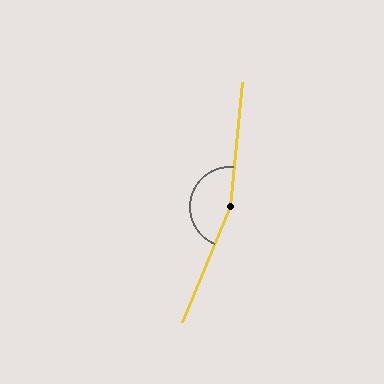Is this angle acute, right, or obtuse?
It is obtuse.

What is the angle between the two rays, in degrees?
Approximately 163 degrees.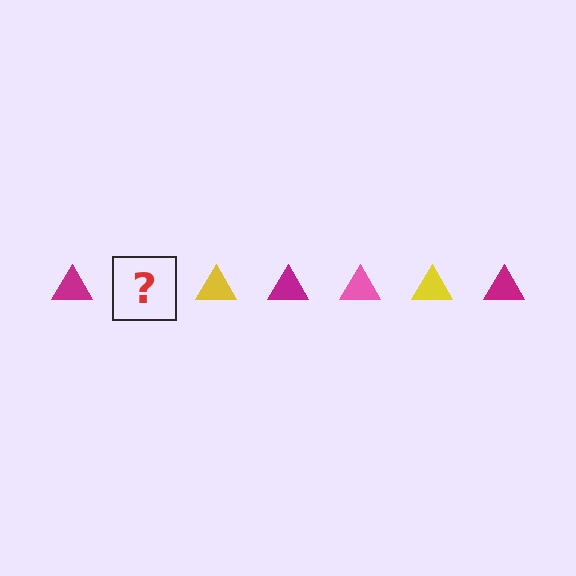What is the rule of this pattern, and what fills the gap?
The rule is that the pattern cycles through magenta, pink, yellow triangles. The gap should be filled with a pink triangle.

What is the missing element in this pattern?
The missing element is a pink triangle.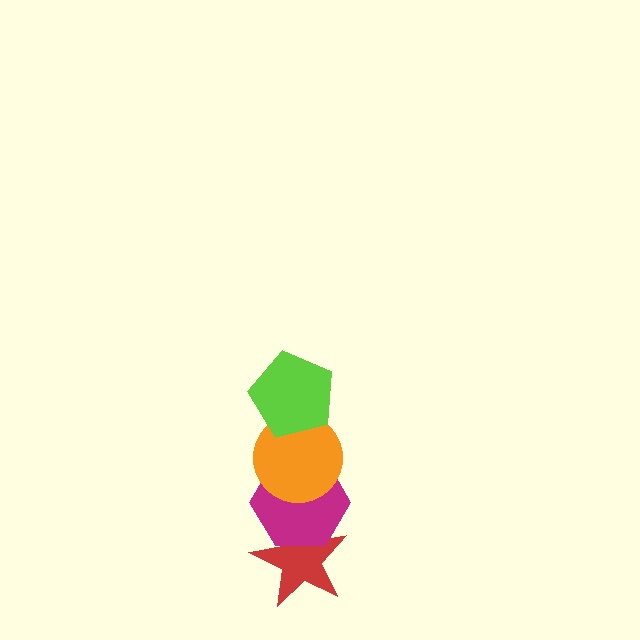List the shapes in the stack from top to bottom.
From top to bottom: the lime pentagon, the orange circle, the magenta hexagon, the red star.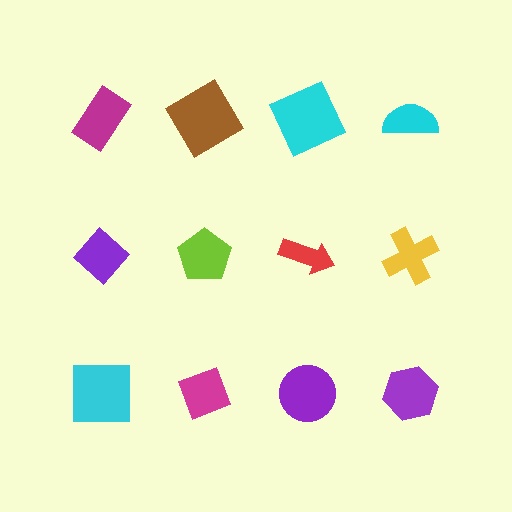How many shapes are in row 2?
4 shapes.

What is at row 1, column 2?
A brown diamond.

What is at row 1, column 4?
A cyan semicircle.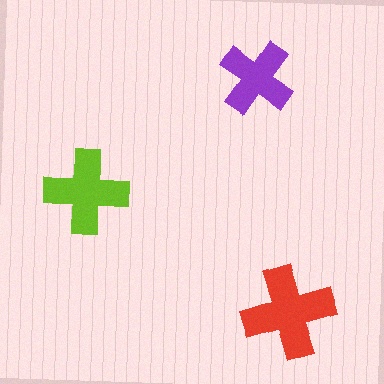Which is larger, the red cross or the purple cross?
The red one.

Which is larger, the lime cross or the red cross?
The red one.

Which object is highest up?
The purple cross is topmost.